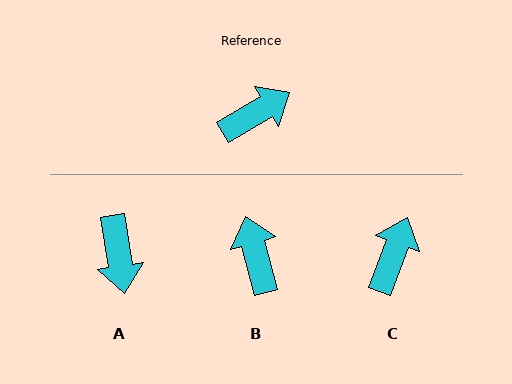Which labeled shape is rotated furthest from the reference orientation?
A, about 112 degrees away.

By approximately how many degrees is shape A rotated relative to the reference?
Approximately 112 degrees clockwise.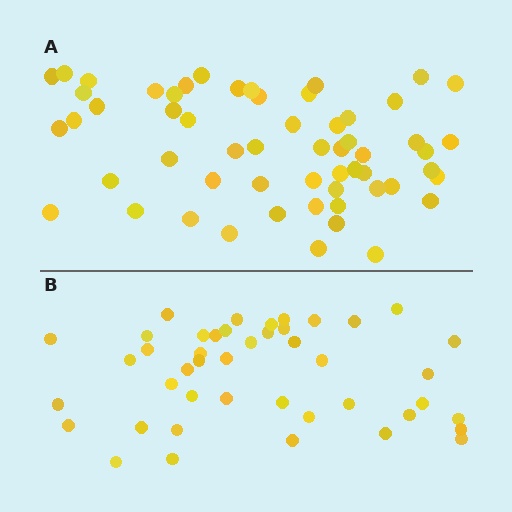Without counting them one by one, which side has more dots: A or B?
Region A (the top region) has more dots.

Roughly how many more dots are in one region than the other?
Region A has approximately 15 more dots than region B.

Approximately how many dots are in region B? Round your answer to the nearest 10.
About 40 dots. (The exact count is 44, which rounds to 40.)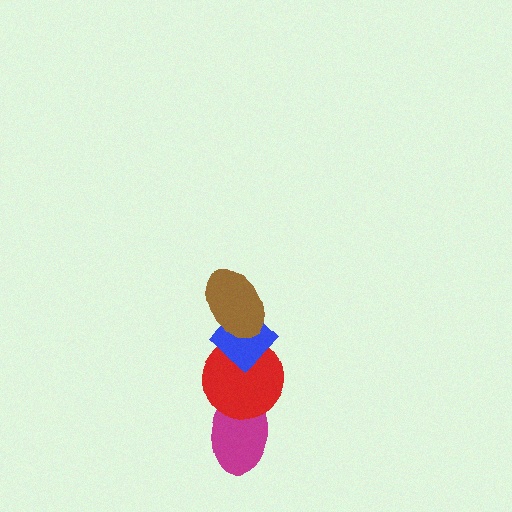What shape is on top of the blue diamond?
The brown ellipse is on top of the blue diamond.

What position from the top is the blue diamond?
The blue diamond is 2nd from the top.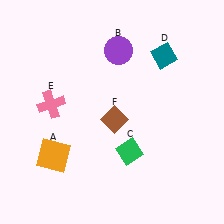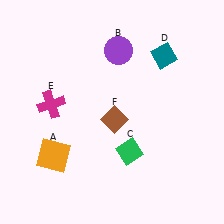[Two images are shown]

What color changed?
The cross (E) changed from pink in Image 1 to magenta in Image 2.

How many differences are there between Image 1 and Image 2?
There is 1 difference between the two images.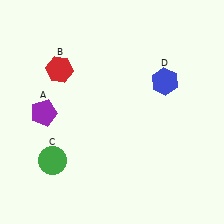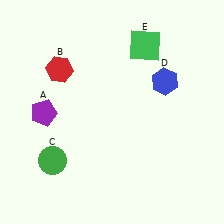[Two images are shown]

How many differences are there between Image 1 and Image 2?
There is 1 difference between the two images.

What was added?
A green square (E) was added in Image 2.